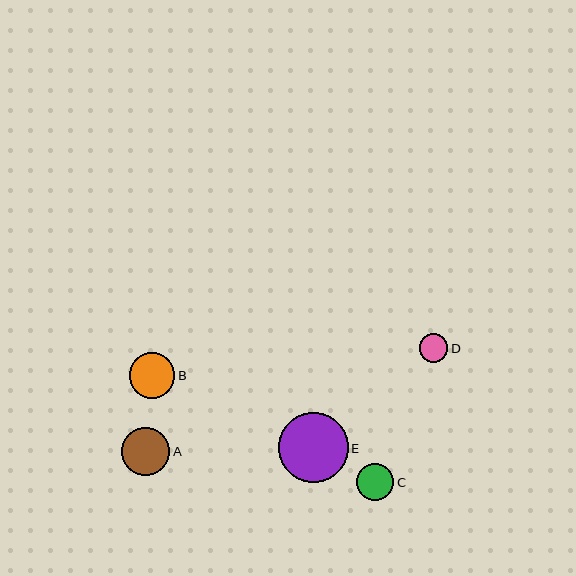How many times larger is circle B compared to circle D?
Circle B is approximately 1.6 times the size of circle D.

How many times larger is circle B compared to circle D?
Circle B is approximately 1.6 times the size of circle D.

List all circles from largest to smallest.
From largest to smallest: E, A, B, C, D.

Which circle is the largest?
Circle E is the largest with a size of approximately 70 pixels.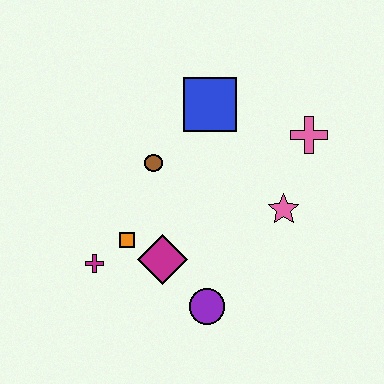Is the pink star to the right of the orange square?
Yes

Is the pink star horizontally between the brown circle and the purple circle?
No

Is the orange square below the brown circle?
Yes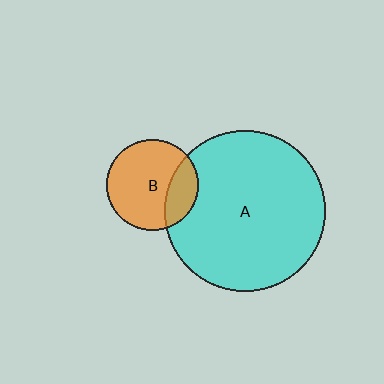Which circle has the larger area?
Circle A (cyan).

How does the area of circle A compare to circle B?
Approximately 3.1 times.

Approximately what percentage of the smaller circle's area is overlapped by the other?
Approximately 25%.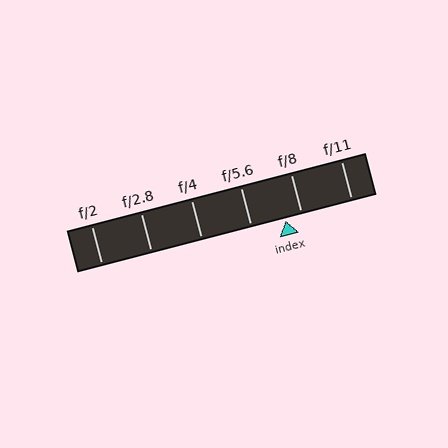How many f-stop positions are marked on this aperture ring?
There are 6 f-stop positions marked.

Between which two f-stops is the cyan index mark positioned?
The index mark is between f/5.6 and f/8.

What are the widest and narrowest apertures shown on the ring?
The widest aperture shown is f/2 and the narrowest is f/11.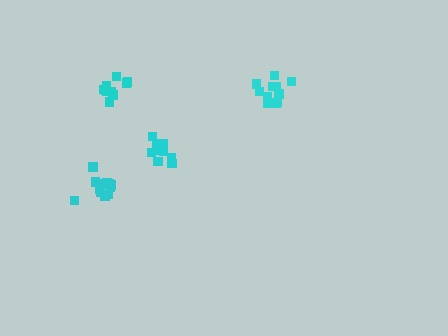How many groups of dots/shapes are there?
There are 4 groups.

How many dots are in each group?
Group 1: 12 dots, Group 2: 10 dots, Group 3: 10 dots, Group 4: 11 dots (43 total).